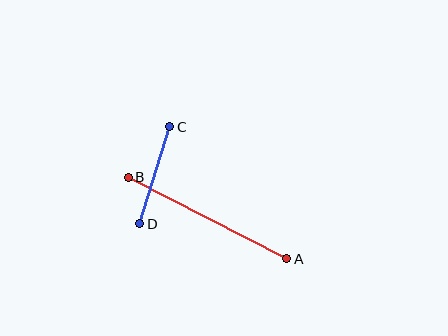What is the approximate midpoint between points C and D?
The midpoint is at approximately (155, 175) pixels.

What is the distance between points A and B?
The distance is approximately 178 pixels.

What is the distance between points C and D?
The distance is approximately 102 pixels.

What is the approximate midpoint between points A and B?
The midpoint is at approximately (207, 218) pixels.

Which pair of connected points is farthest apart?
Points A and B are farthest apart.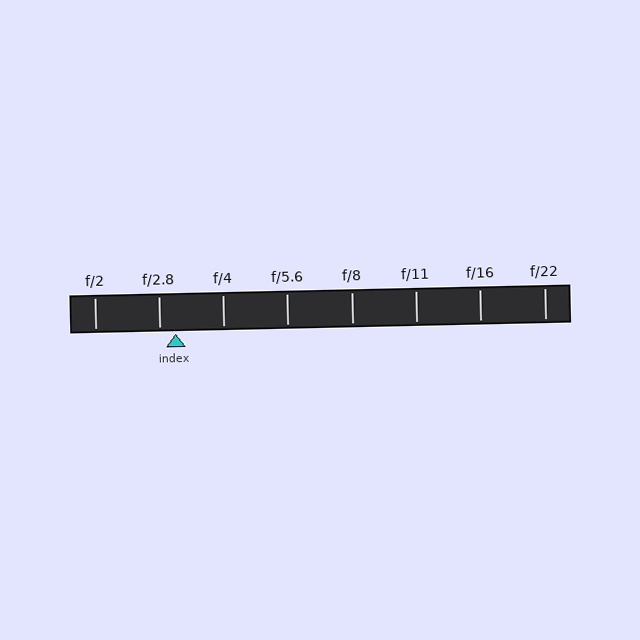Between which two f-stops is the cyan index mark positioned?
The index mark is between f/2.8 and f/4.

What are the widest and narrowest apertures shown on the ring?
The widest aperture shown is f/2 and the narrowest is f/22.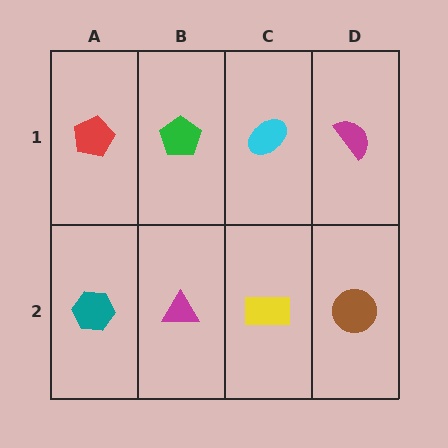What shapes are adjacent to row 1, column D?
A brown circle (row 2, column D), a cyan ellipse (row 1, column C).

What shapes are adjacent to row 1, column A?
A teal hexagon (row 2, column A), a green pentagon (row 1, column B).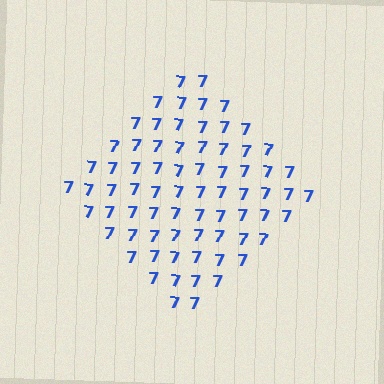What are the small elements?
The small elements are digit 7's.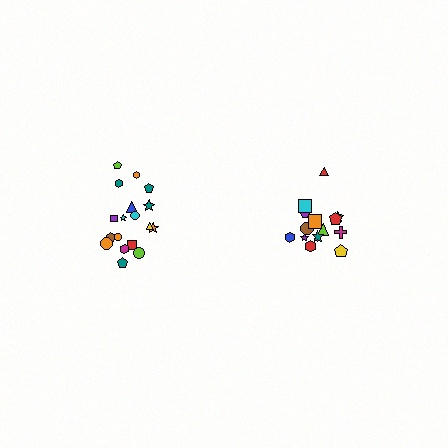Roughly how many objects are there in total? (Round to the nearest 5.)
Roughly 35 objects in total.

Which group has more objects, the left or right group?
The left group.